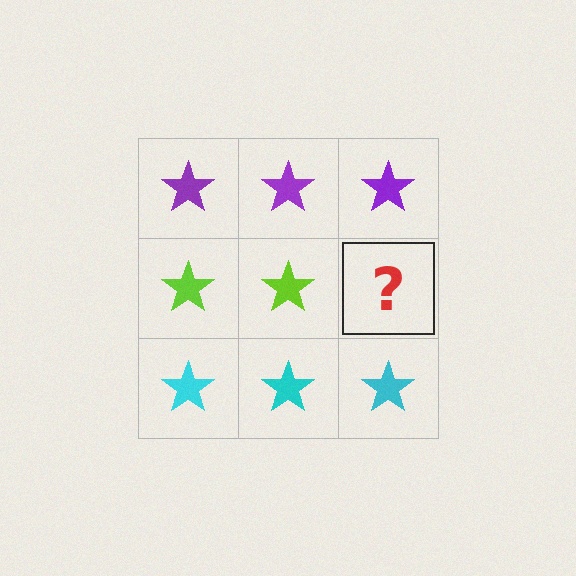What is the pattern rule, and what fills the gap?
The rule is that each row has a consistent color. The gap should be filled with a lime star.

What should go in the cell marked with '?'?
The missing cell should contain a lime star.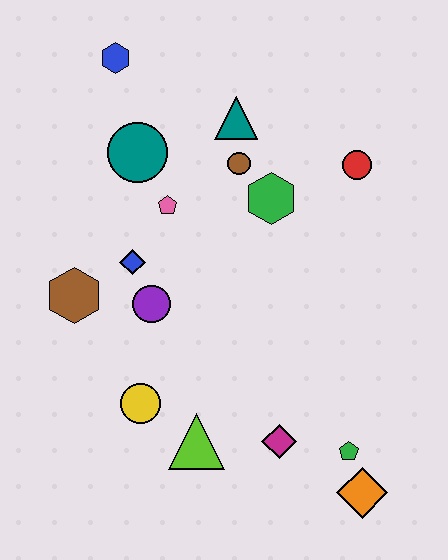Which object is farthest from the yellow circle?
The blue hexagon is farthest from the yellow circle.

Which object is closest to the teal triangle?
The brown circle is closest to the teal triangle.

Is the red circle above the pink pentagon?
Yes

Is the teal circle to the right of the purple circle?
No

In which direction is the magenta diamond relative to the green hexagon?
The magenta diamond is below the green hexagon.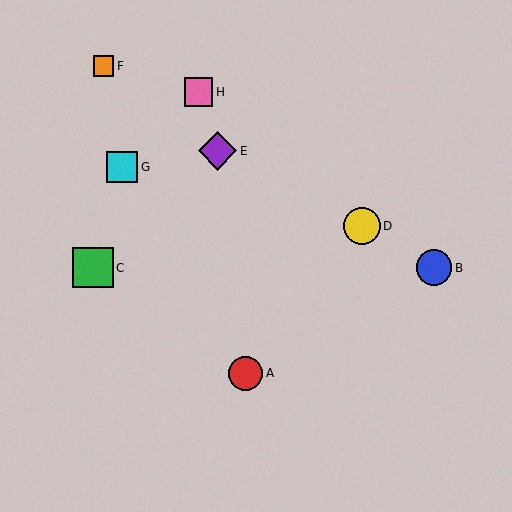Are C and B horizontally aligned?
Yes, both are at y≈268.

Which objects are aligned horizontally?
Objects B, C are aligned horizontally.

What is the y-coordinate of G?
Object G is at y≈167.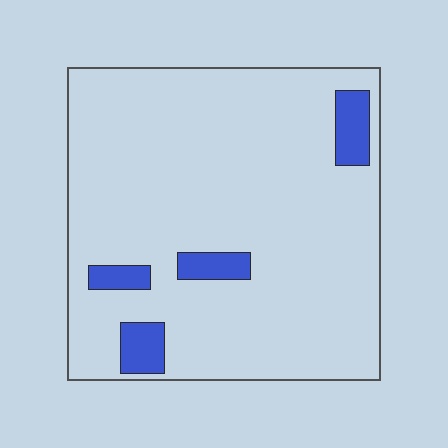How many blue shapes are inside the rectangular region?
4.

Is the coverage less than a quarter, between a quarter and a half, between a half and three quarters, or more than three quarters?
Less than a quarter.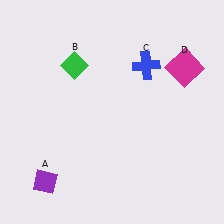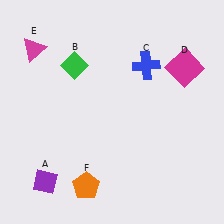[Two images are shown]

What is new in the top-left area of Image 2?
A magenta triangle (E) was added in the top-left area of Image 2.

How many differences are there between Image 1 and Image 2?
There are 2 differences between the two images.